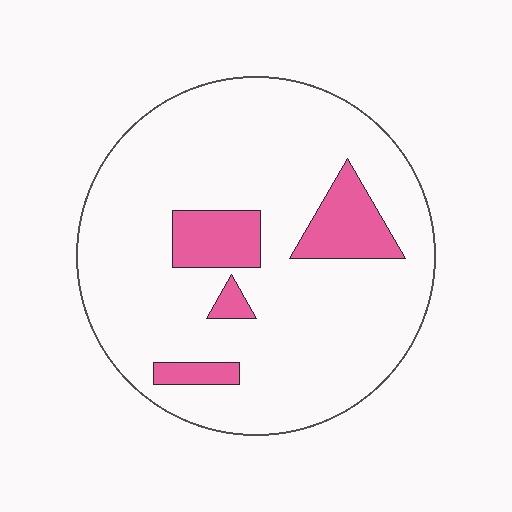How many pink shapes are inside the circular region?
4.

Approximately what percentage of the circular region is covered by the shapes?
Approximately 15%.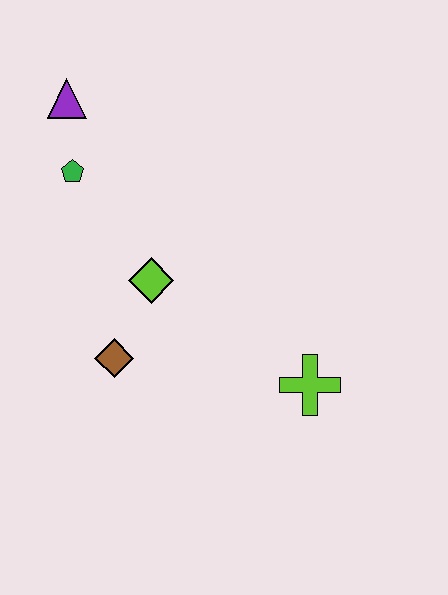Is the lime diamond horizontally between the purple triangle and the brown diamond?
No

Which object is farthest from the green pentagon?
The lime cross is farthest from the green pentagon.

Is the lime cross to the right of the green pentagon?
Yes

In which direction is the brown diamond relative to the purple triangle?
The brown diamond is below the purple triangle.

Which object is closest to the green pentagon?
The purple triangle is closest to the green pentagon.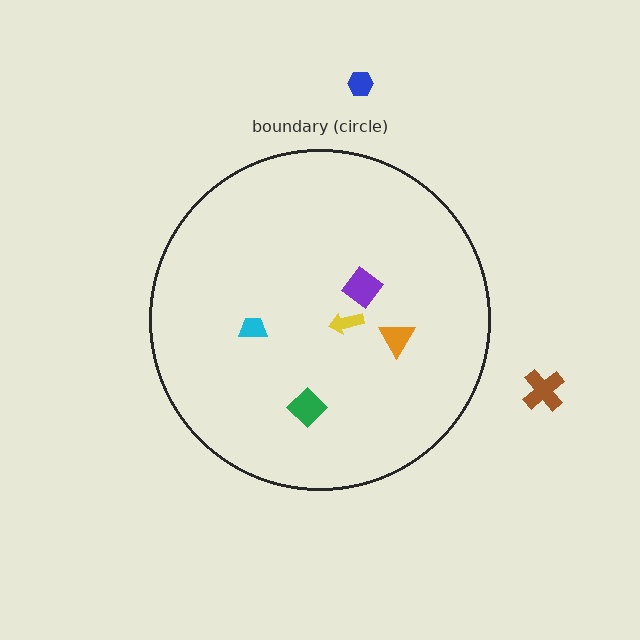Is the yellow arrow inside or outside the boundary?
Inside.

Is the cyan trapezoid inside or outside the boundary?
Inside.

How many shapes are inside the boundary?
5 inside, 2 outside.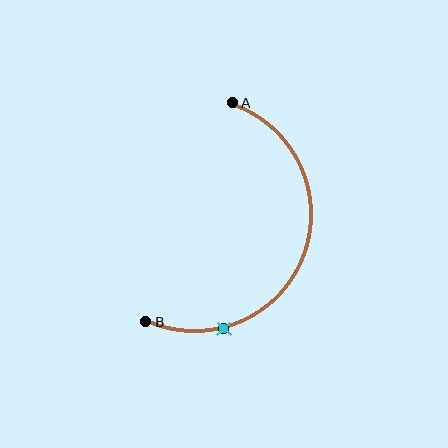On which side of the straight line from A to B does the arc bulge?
The arc bulges to the right of the straight line connecting A and B.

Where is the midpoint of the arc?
The arc midpoint is the point on the curve farthest from the straight line joining A and B. It sits to the right of that line.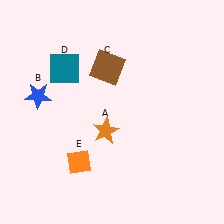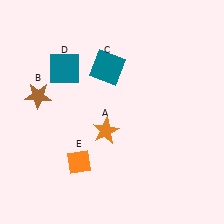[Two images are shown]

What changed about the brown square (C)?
In Image 1, C is brown. In Image 2, it changed to teal.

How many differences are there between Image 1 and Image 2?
There are 2 differences between the two images.